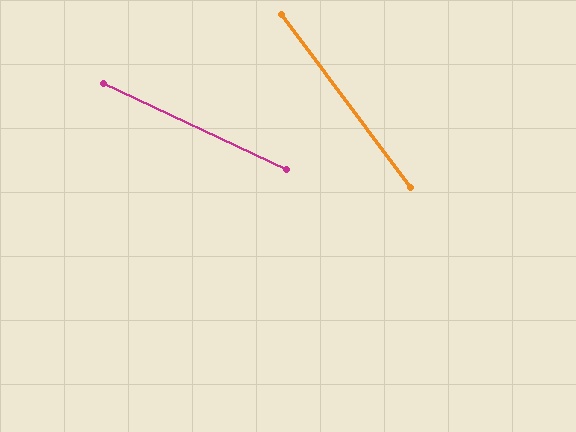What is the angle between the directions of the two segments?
Approximately 28 degrees.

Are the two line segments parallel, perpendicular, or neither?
Neither parallel nor perpendicular — they differ by about 28°.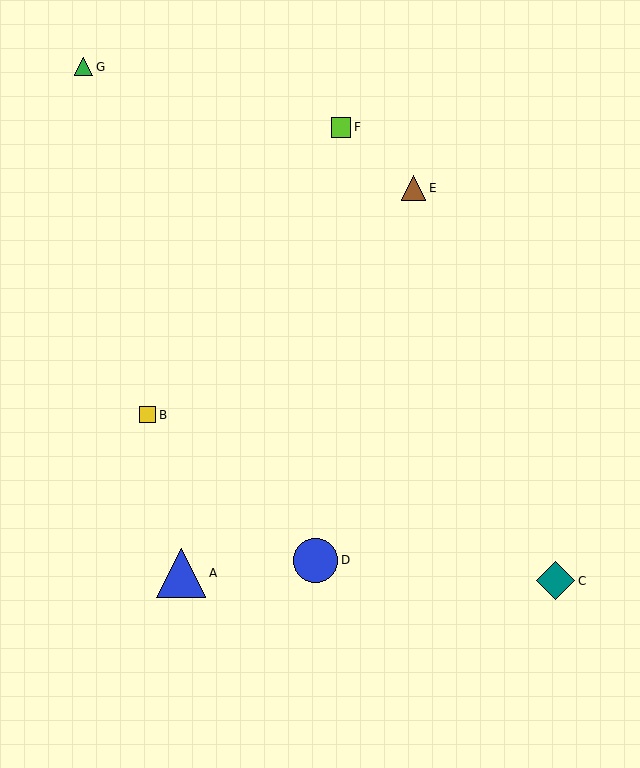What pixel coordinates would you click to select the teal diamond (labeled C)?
Click at (555, 581) to select the teal diamond C.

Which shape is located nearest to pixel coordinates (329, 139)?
The lime square (labeled F) at (341, 127) is nearest to that location.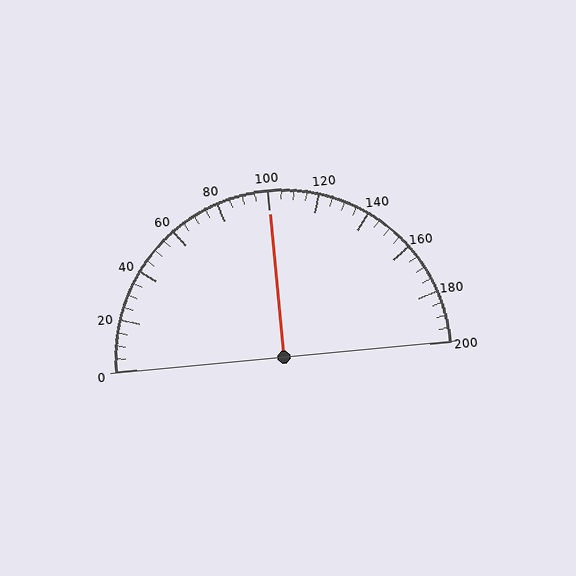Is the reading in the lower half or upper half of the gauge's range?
The reading is in the upper half of the range (0 to 200).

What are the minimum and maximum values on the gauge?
The gauge ranges from 0 to 200.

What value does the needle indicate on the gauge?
The needle indicates approximately 100.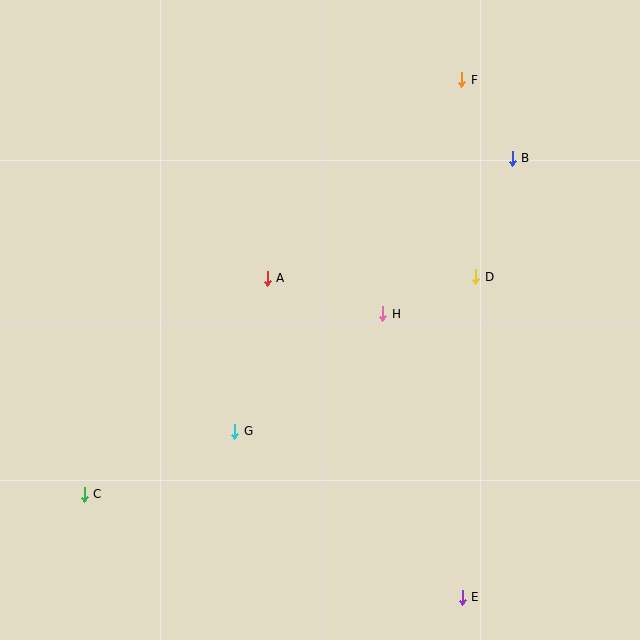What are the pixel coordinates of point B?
Point B is at (512, 158).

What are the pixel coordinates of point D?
Point D is at (476, 277).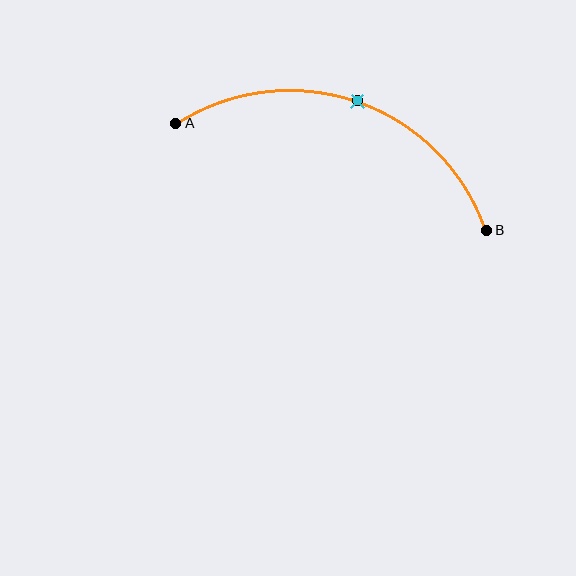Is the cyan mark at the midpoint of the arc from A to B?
Yes. The cyan mark lies on the arc at equal arc-length from both A and B — it is the arc midpoint.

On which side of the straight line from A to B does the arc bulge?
The arc bulges above the straight line connecting A and B.